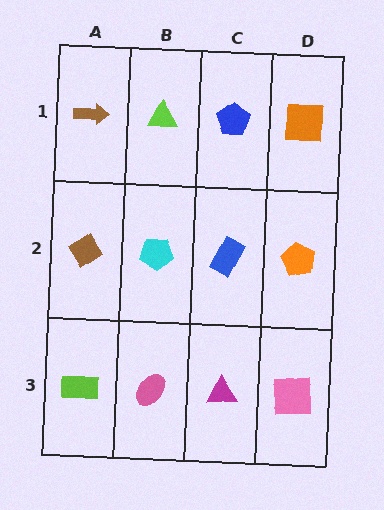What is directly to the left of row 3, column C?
A pink ellipse.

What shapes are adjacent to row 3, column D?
An orange pentagon (row 2, column D), a magenta triangle (row 3, column C).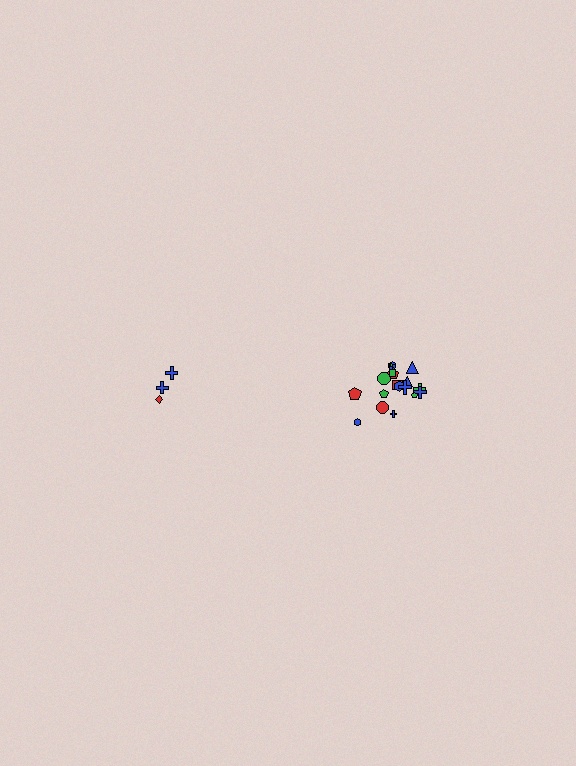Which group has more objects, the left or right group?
The right group.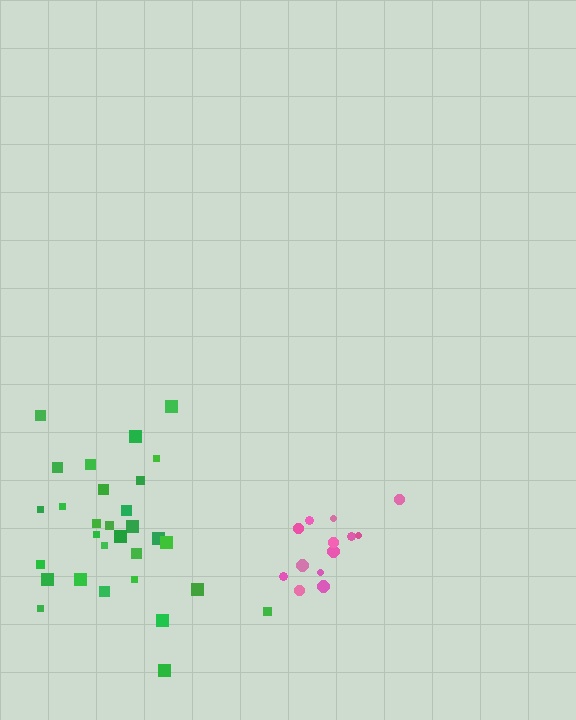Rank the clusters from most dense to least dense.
pink, green.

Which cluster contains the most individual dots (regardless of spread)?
Green (30).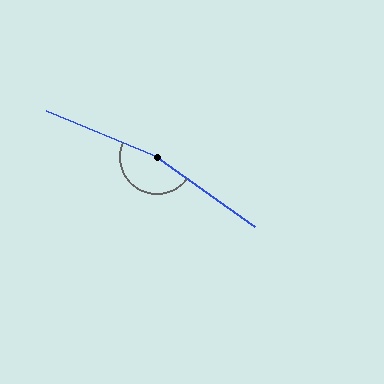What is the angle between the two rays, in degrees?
Approximately 167 degrees.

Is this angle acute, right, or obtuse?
It is obtuse.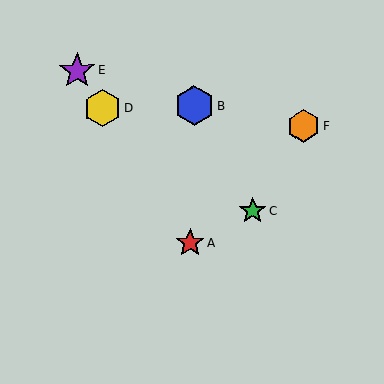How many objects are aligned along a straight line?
3 objects (A, D, E) are aligned along a straight line.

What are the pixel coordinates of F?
Object F is at (303, 126).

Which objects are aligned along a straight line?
Objects A, D, E are aligned along a straight line.